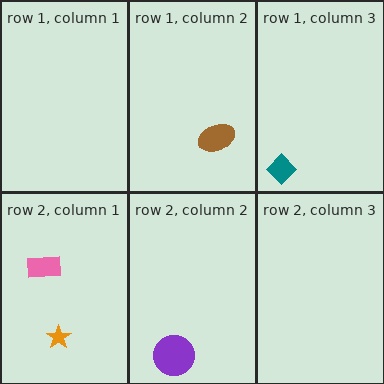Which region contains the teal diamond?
The row 1, column 3 region.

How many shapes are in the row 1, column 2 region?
1.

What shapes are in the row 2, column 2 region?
The purple circle.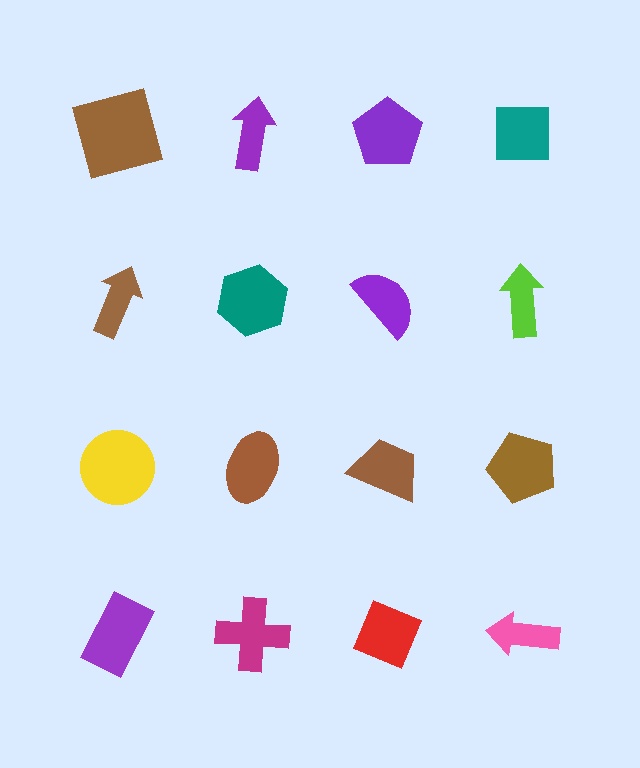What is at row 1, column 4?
A teal square.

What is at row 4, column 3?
A red diamond.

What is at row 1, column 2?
A purple arrow.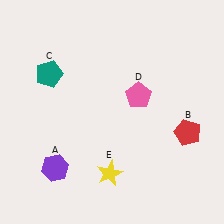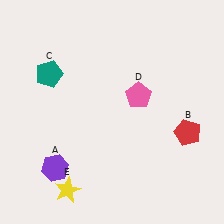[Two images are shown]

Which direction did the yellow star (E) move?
The yellow star (E) moved left.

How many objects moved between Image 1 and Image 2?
1 object moved between the two images.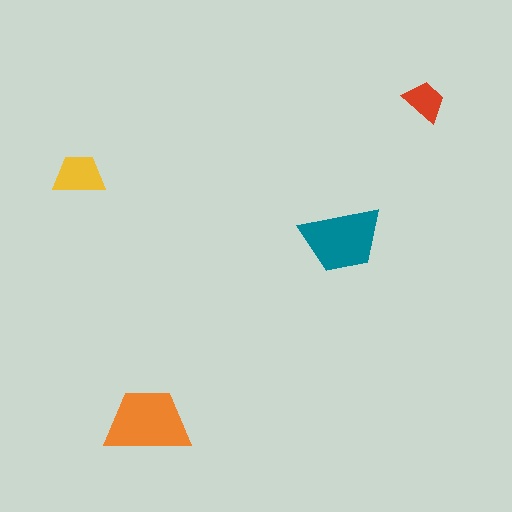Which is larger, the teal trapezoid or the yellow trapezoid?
The teal one.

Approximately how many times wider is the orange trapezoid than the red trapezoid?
About 2 times wider.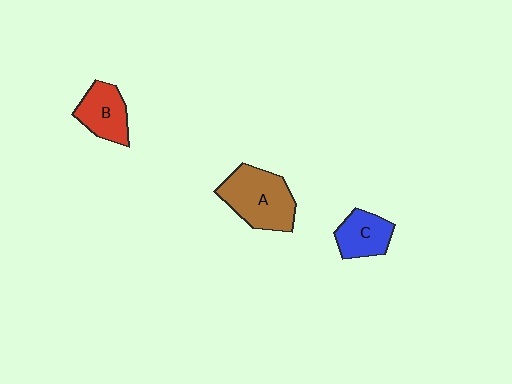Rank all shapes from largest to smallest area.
From largest to smallest: A (brown), B (red), C (blue).